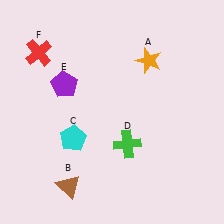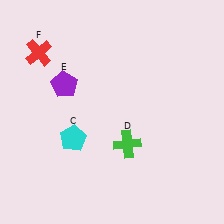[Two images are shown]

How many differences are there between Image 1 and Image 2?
There are 2 differences between the two images.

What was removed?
The brown triangle (B), the orange star (A) were removed in Image 2.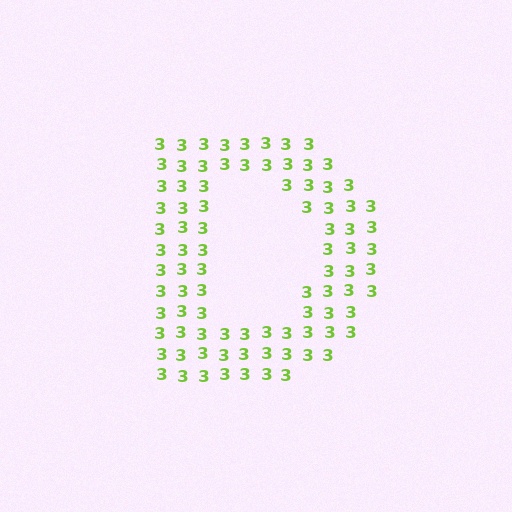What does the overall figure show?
The overall figure shows the letter D.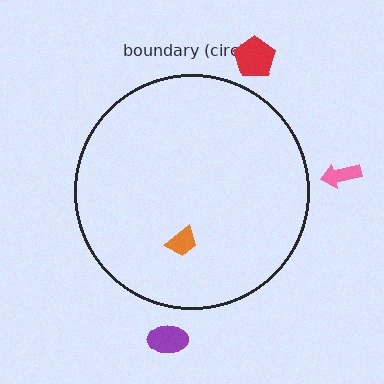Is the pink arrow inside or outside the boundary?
Outside.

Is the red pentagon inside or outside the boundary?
Outside.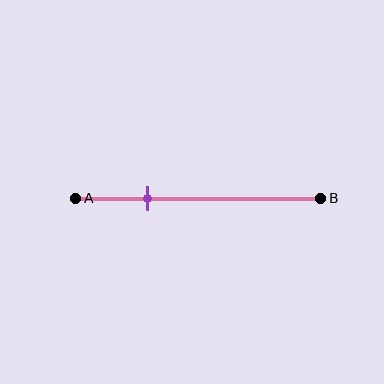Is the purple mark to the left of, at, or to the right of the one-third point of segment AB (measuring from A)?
The purple mark is to the left of the one-third point of segment AB.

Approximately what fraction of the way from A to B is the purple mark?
The purple mark is approximately 30% of the way from A to B.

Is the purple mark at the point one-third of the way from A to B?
No, the mark is at about 30% from A, not at the 33% one-third point.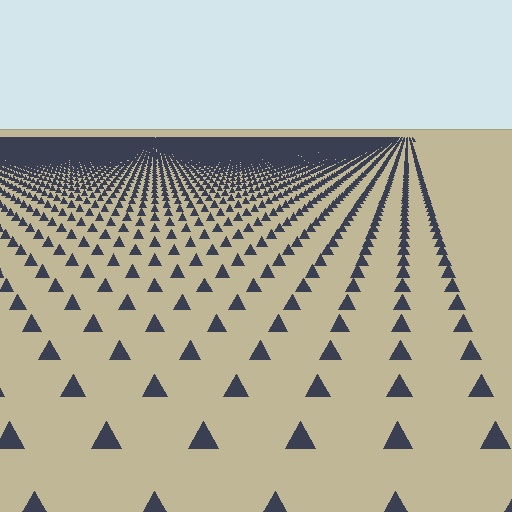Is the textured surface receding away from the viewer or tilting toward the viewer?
The surface is receding away from the viewer. Texture elements get smaller and denser toward the top.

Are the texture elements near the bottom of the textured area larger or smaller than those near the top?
Larger. Near the bottom, elements are closer to the viewer and appear at a bigger on-screen size.